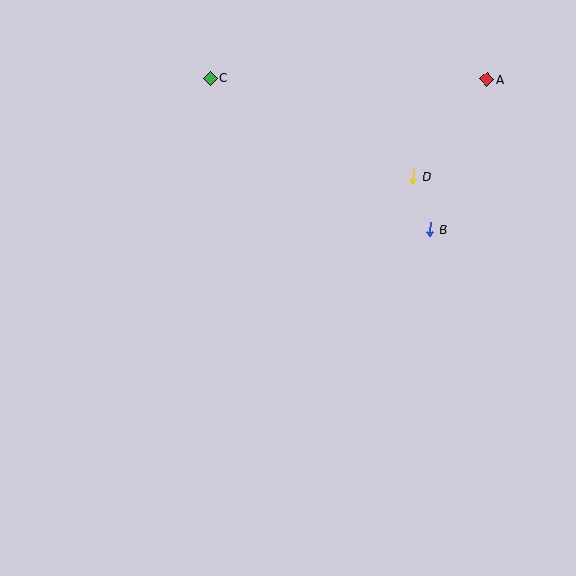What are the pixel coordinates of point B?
Point B is at (430, 229).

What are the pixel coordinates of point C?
Point C is at (210, 78).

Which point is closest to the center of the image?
Point B at (430, 229) is closest to the center.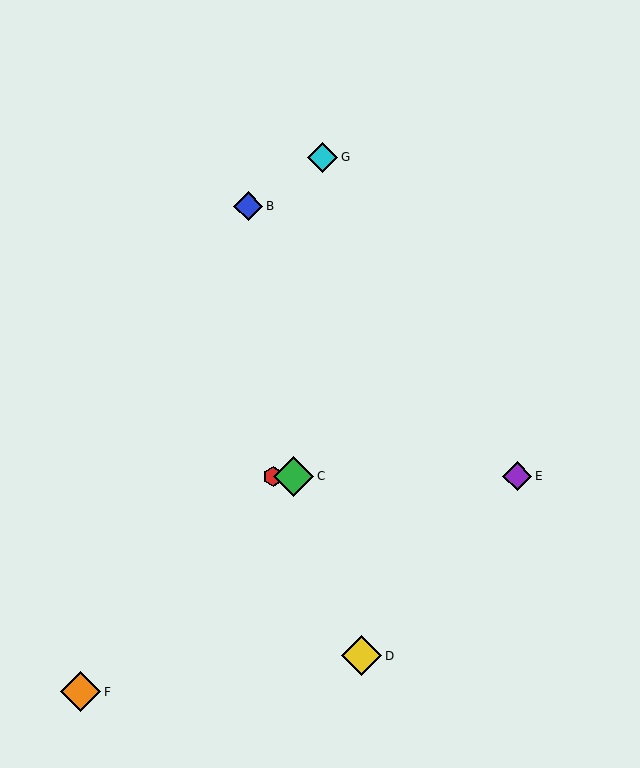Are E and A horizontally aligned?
Yes, both are at y≈476.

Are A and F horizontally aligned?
No, A is at y≈476 and F is at y≈692.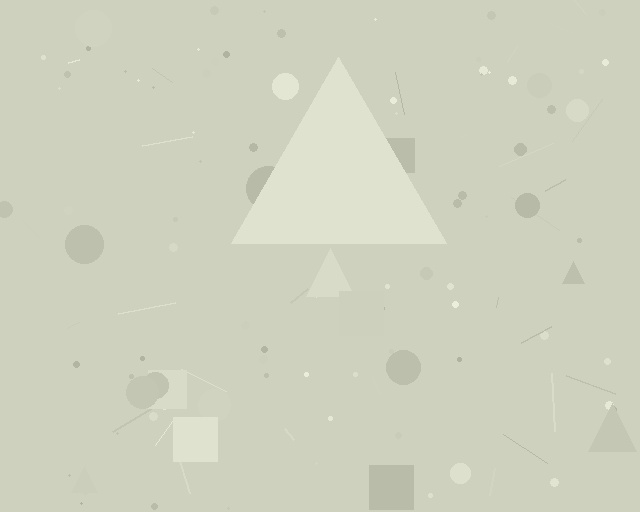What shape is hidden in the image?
A triangle is hidden in the image.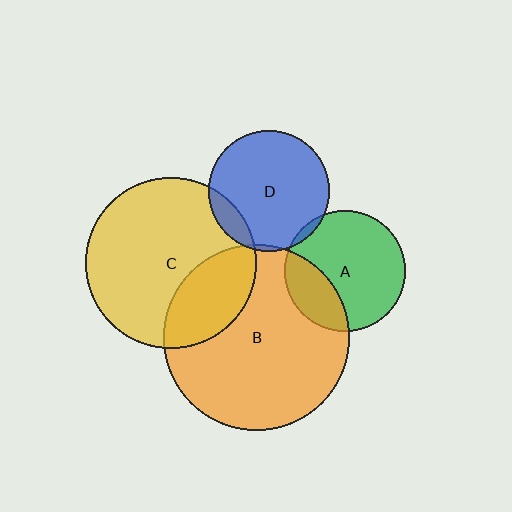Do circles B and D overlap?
Yes.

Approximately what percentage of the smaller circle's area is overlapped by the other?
Approximately 5%.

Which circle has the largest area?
Circle B (orange).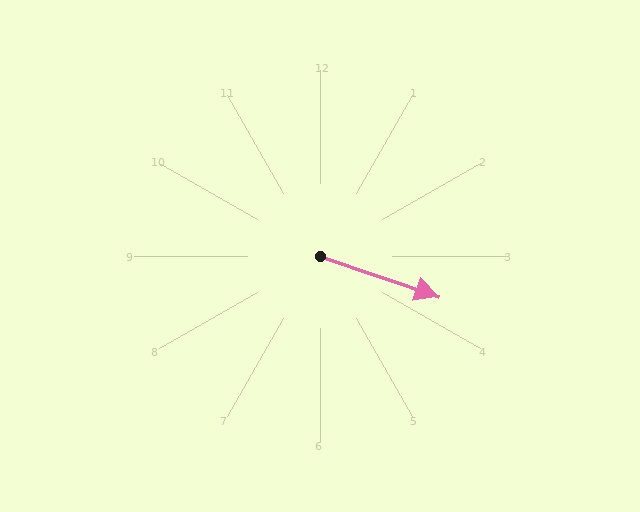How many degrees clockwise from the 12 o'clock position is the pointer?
Approximately 109 degrees.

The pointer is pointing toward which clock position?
Roughly 4 o'clock.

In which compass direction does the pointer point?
East.